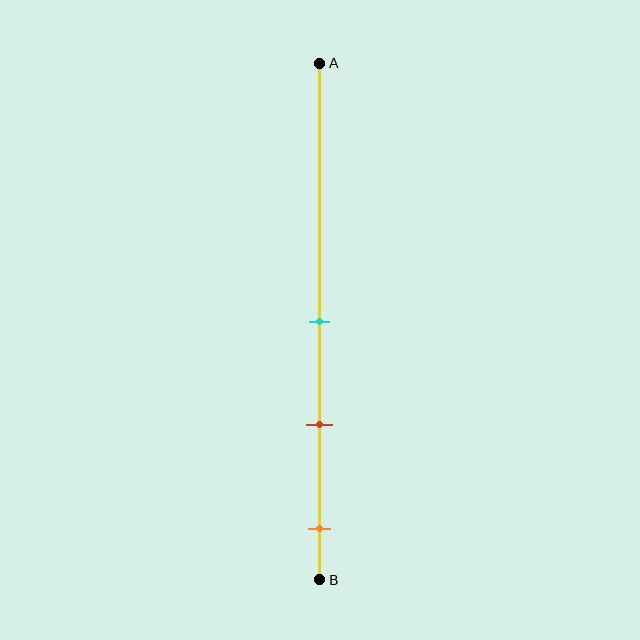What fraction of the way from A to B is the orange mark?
The orange mark is approximately 90% (0.9) of the way from A to B.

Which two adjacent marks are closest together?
The cyan and red marks are the closest adjacent pair.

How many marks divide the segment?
There are 3 marks dividing the segment.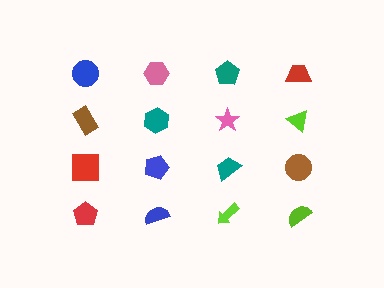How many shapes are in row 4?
4 shapes.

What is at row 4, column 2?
A blue semicircle.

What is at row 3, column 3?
A teal trapezoid.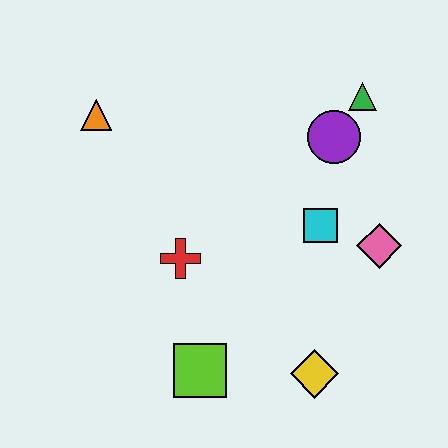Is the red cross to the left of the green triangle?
Yes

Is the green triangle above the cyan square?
Yes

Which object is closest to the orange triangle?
The red cross is closest to the orange triangle.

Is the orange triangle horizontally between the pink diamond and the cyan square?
No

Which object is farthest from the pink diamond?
The orange triangle is farthest from the pink diamond.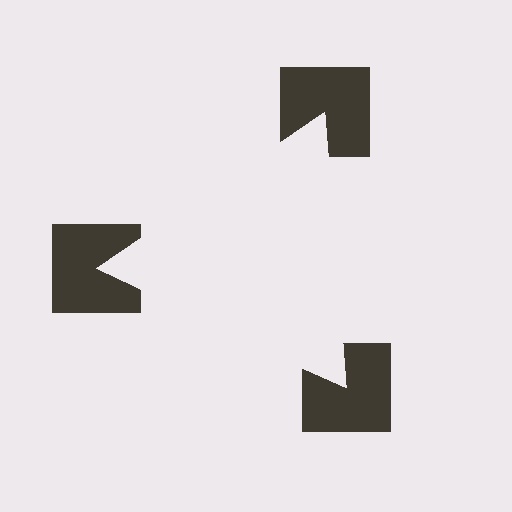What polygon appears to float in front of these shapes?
An illusory triangle — its edges are inferred from the aligned wedge cuts in the notched squares, not physically drawn.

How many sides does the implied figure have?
3 sides.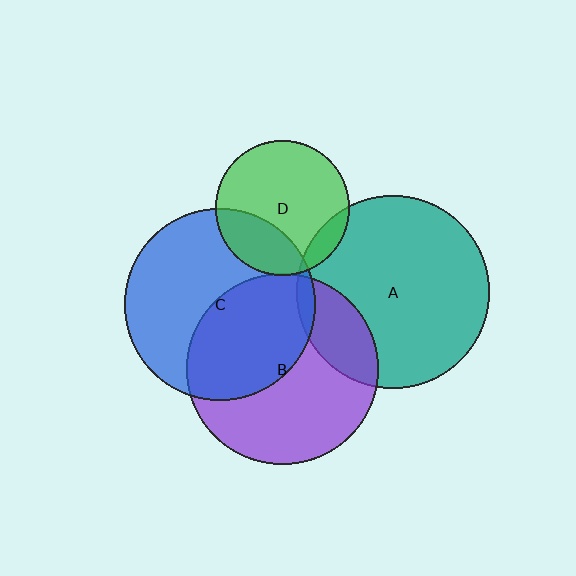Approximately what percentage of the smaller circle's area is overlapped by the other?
Approximately 10%.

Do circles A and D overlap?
Yes.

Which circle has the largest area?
Circle A (teal).